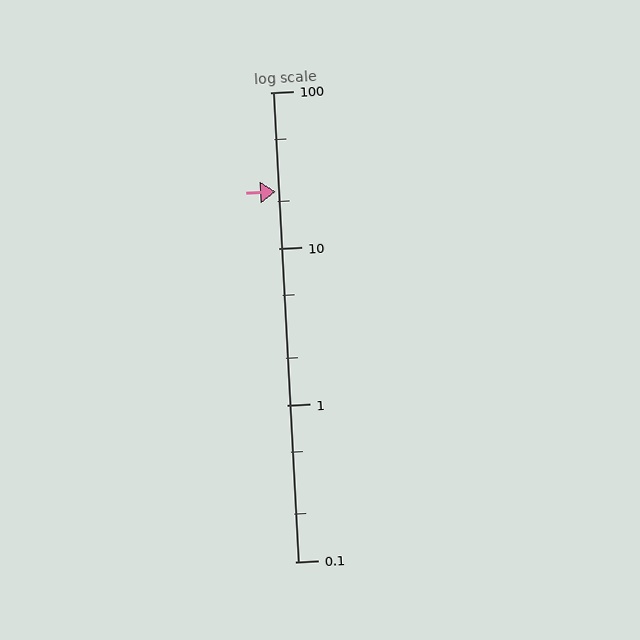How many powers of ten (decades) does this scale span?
The scale spans 3 decades, from 0.1 to 100.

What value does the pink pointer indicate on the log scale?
The pointer indicates approximately 23.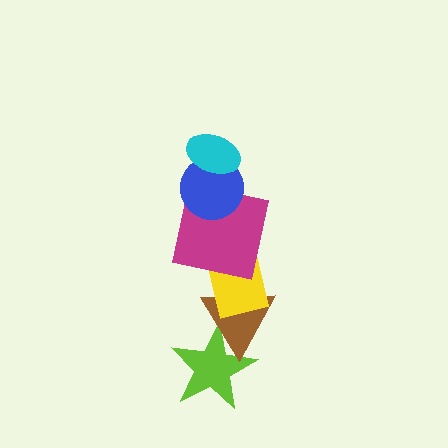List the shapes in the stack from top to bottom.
From top to bottom: the cyan ellipse, the blue circle, the magenta square, the yellow rectangle, the brown triangle, the lime star.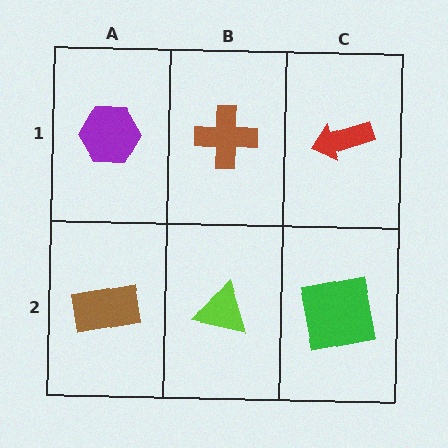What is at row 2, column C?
A green square.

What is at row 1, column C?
A red arrow.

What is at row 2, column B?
A lime triangle.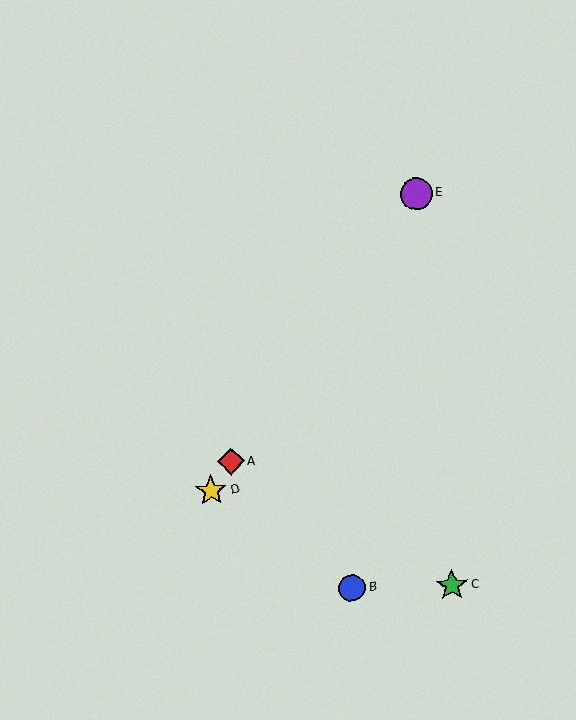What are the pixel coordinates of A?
Object A is at (231, 462).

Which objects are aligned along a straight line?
Objects A, D, E are aligned along a straight line.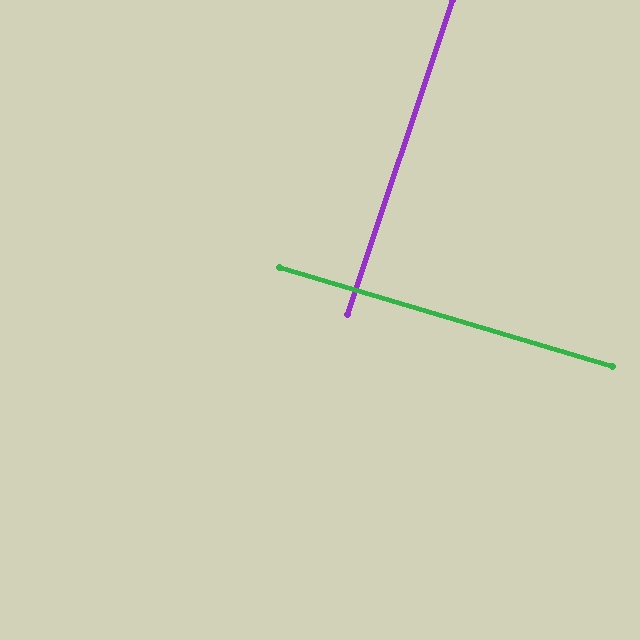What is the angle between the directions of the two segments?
Approximately 88 degrees.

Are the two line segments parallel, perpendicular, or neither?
Perpendicular — they meet at approximately 88°.